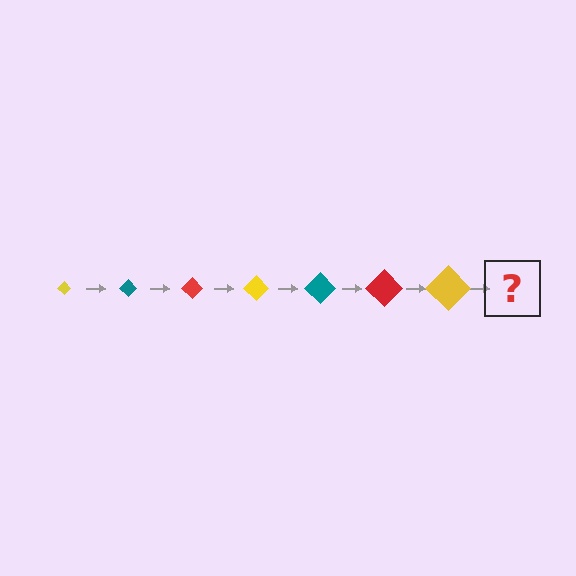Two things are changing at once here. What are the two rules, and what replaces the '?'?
The two rules are that the diamond grows larger each step and the color cycles through yellow, teal, and red. The '?' should be a teal diamond, larger than the previous one.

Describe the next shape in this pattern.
It should be a teal diamond, larger than the previous one.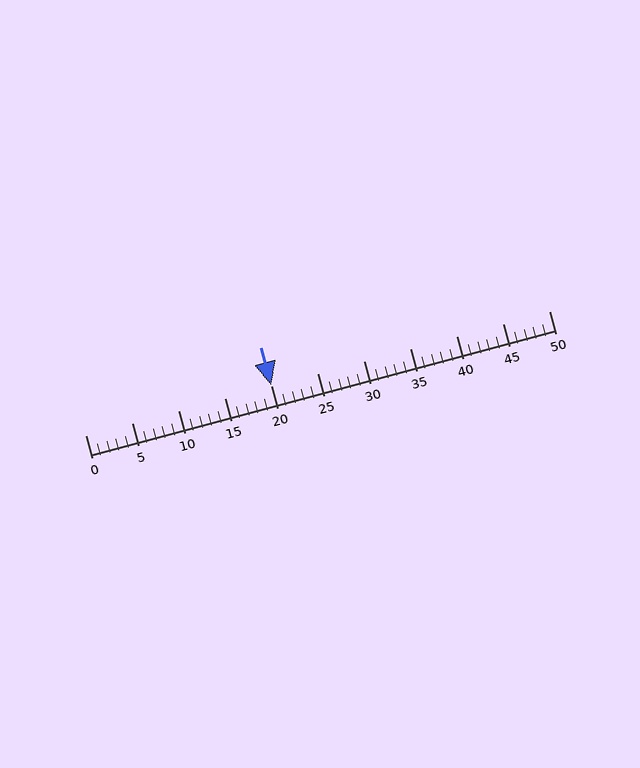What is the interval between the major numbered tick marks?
The major tick marks are spaced 5 units apart.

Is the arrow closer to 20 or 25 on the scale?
The arrow is closer to 20.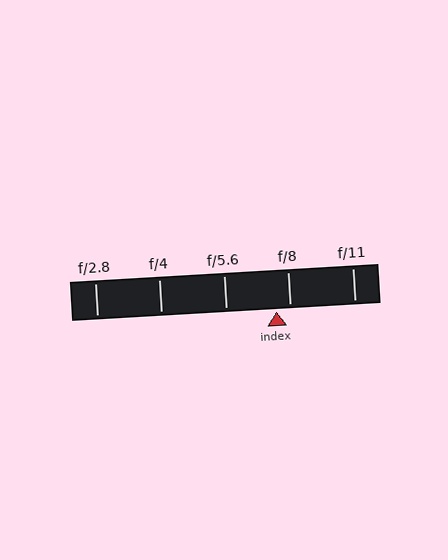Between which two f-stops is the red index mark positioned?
The index mark is between f/5.6 and f/8.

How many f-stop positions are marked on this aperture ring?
There are 5 f-stop positions marked.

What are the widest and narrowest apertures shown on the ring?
The widest aperture shown is f/2.8 and the narrowest is f/11.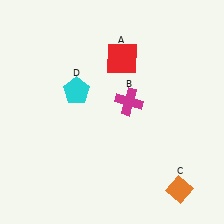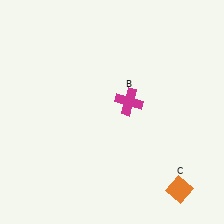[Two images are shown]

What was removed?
The cyan pentagon (D), the red square (A) were removed in Image 2.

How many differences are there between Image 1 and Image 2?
There are 2 differences between the two images.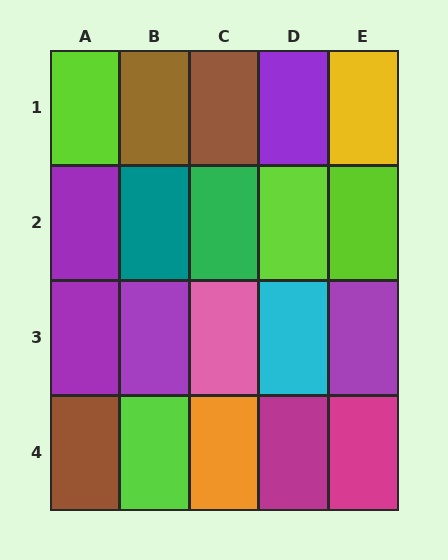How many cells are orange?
1 cell is orange.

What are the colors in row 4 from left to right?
Brown, lime, orange, magenta, magenta.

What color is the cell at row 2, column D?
Lime.